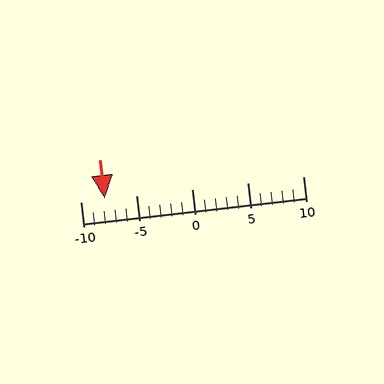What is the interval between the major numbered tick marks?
The major tick marks are spaced 5 units apart.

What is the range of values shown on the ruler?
The ruler shows values from -10 to 10.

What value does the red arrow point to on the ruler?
The red arrow points to approximately -8.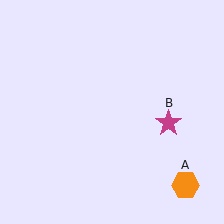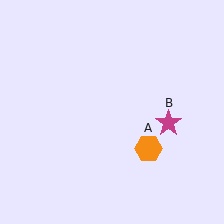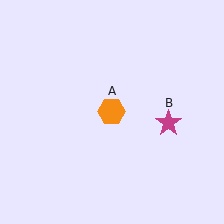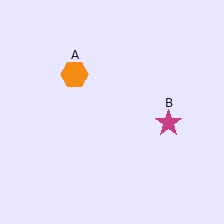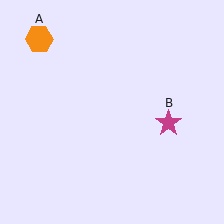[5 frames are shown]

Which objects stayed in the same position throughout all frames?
Magenta star (object B) remained stationary.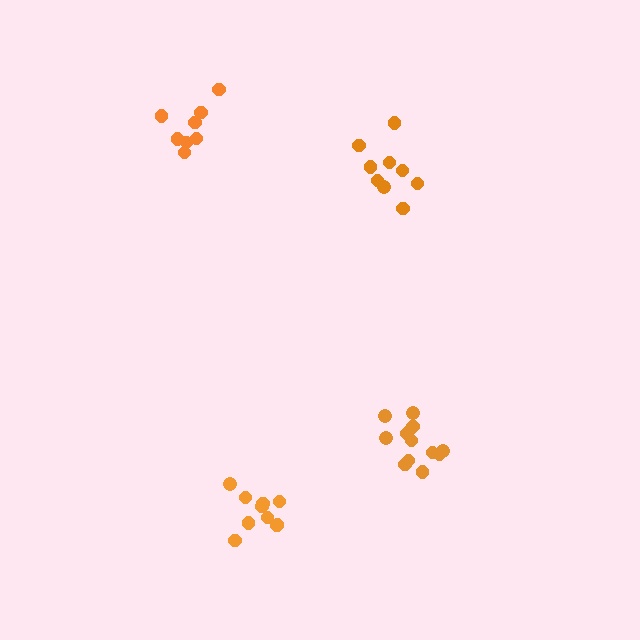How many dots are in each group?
Group 1: 9 dots, Group 2: 13 dots, Group 3: 10 dots, Group 4: 8 dots (40 total).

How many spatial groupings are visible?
There are 4 spatial groupings.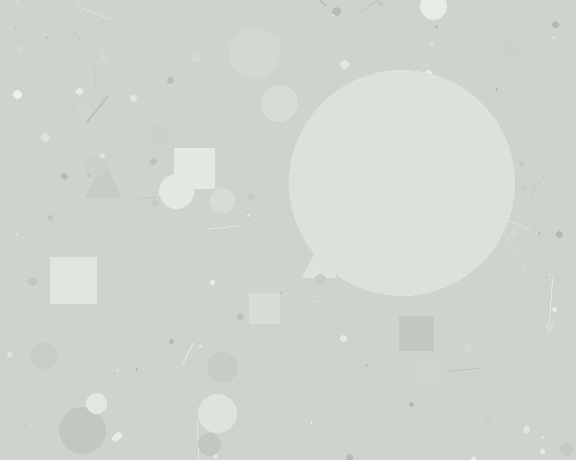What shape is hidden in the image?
A circle is hidden in the image.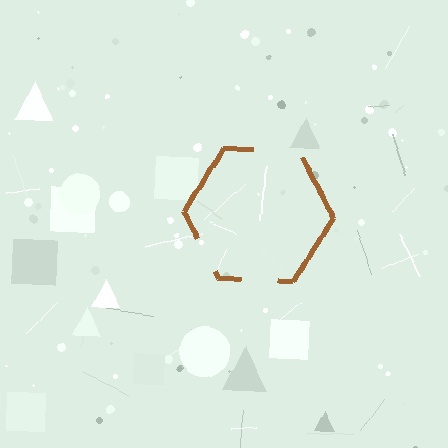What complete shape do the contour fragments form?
The contour fragments form a hexagon.